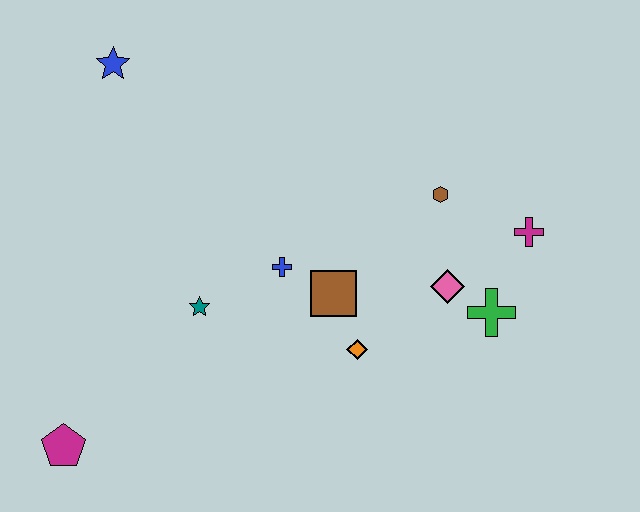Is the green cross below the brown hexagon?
Yes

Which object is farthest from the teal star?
The magenta cross is farthest from the teal star.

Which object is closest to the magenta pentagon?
The teal star is closest to the magenta pentagon.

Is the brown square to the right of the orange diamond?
No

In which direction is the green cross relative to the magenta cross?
The green cross is below the magenta cross.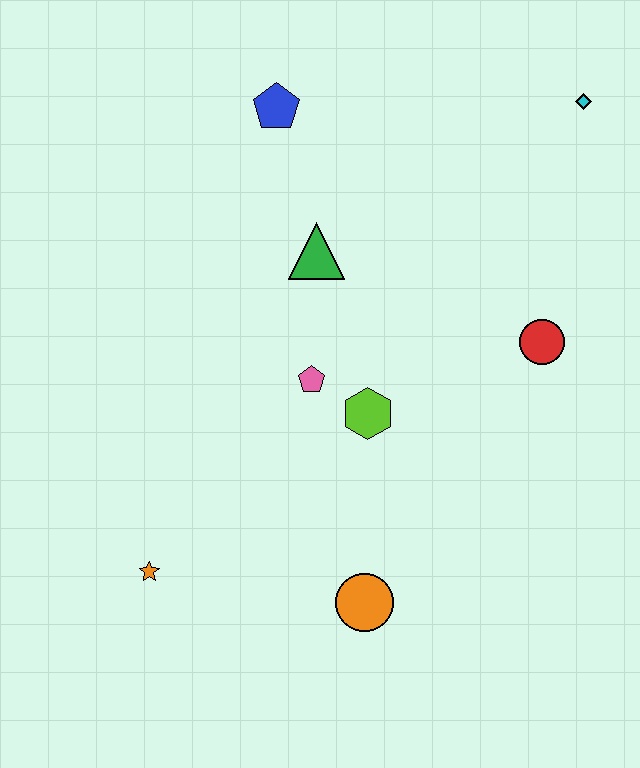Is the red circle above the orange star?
Yes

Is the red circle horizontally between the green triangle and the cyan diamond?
Yes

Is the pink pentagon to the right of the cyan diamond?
No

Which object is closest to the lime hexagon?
The pink pentagon is closest to the lime hexagon.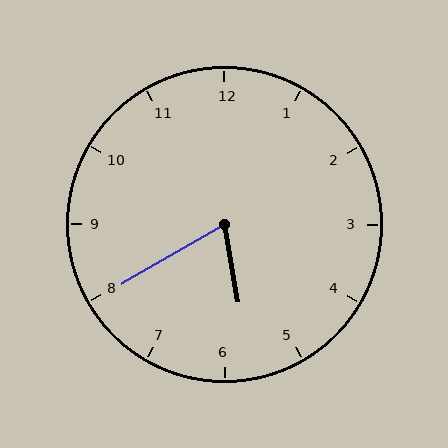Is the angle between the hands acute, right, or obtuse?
It is acute.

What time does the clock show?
5:40.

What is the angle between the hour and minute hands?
Approximately 70 degrees.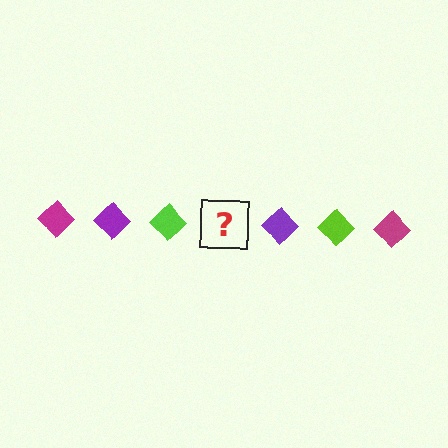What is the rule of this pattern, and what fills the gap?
The rule is that the pattern cycles through magenta, purple, lime diamonds. The gap should be filled with a magenta diamond.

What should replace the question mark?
The question mark should be replaced with a magenta diamond.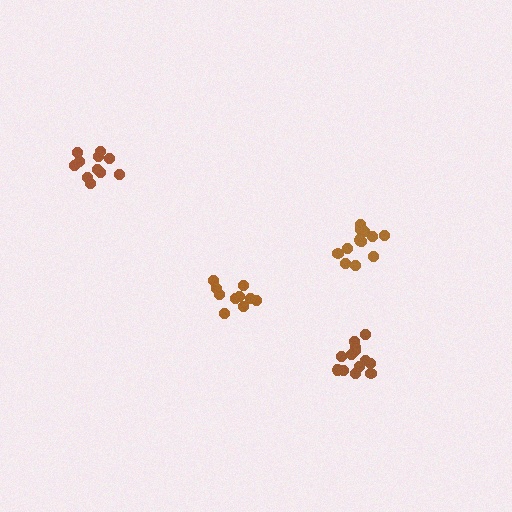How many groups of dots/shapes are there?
There are 4 groups.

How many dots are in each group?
Group 1: 14 dots, Group 2: 11 dots, Group 3: 13 dots, Group 4: 10 dots (48 total).